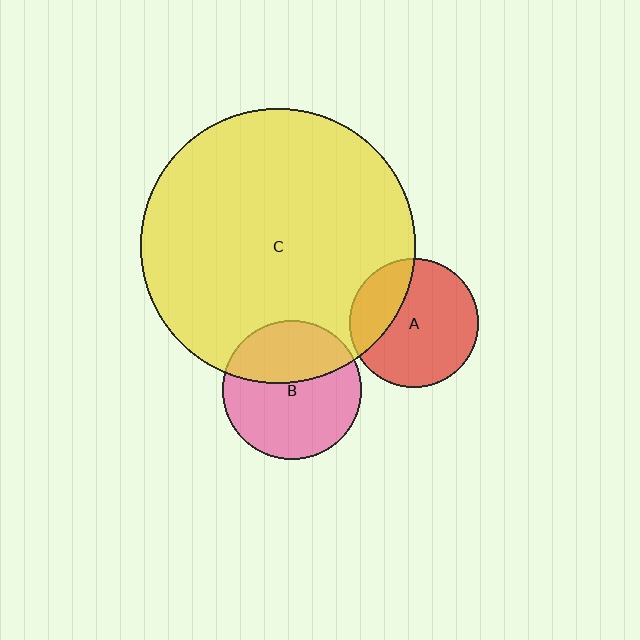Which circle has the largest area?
Circle C (yellow).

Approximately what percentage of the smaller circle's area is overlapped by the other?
Approximately 40%.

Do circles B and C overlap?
Yes.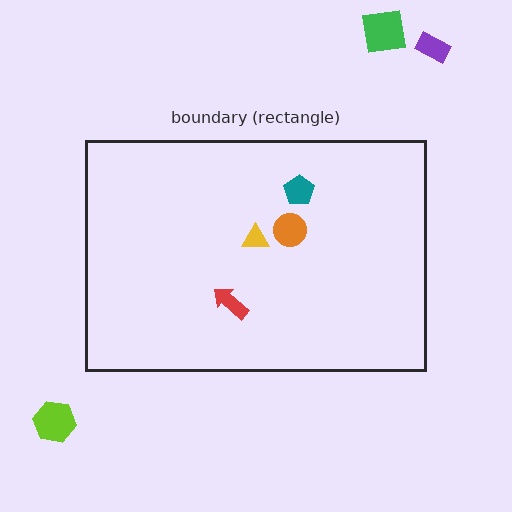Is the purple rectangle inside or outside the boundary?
Outside.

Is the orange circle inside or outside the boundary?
Inside.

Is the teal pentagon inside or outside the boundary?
Inside.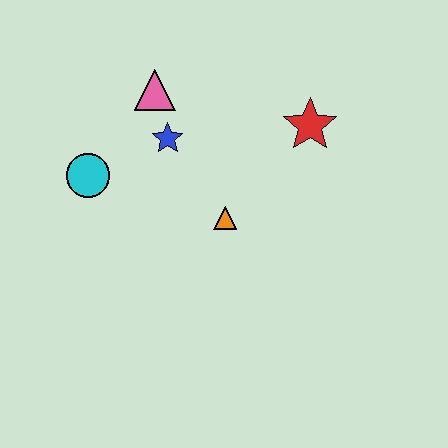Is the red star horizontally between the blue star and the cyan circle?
No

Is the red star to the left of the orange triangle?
No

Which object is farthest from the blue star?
The red star is farthest from the blue star.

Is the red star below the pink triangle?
Yes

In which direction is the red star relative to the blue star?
The red star is to the right of the blue star.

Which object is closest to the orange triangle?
The blue star is closest to the orange triangle.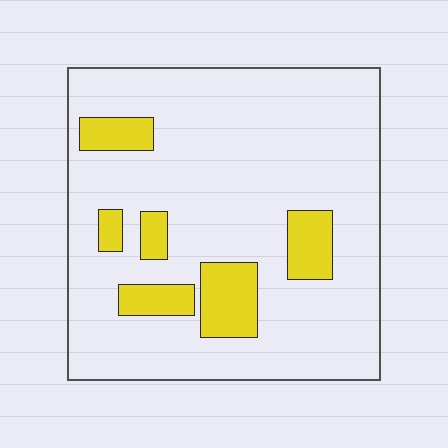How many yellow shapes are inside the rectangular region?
6.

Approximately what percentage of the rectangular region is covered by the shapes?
Approximately 15%.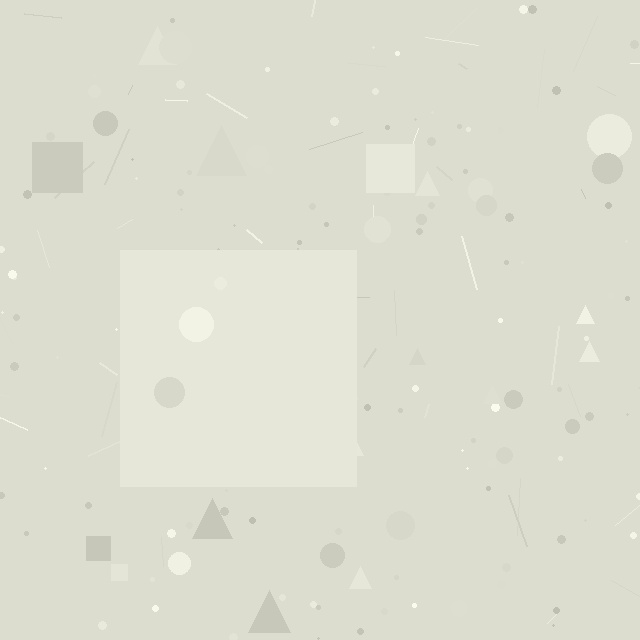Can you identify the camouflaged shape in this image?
The camouflaged shape is a square.